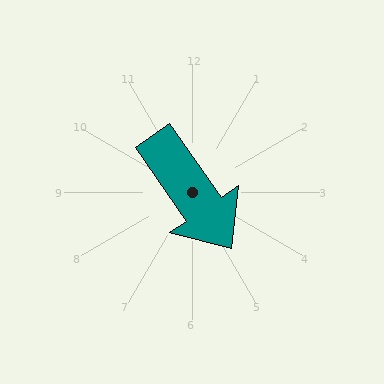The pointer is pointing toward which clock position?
Roughly 5 o'clock.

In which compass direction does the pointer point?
Southeast.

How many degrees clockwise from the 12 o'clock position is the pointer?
Approximately 145 degrees.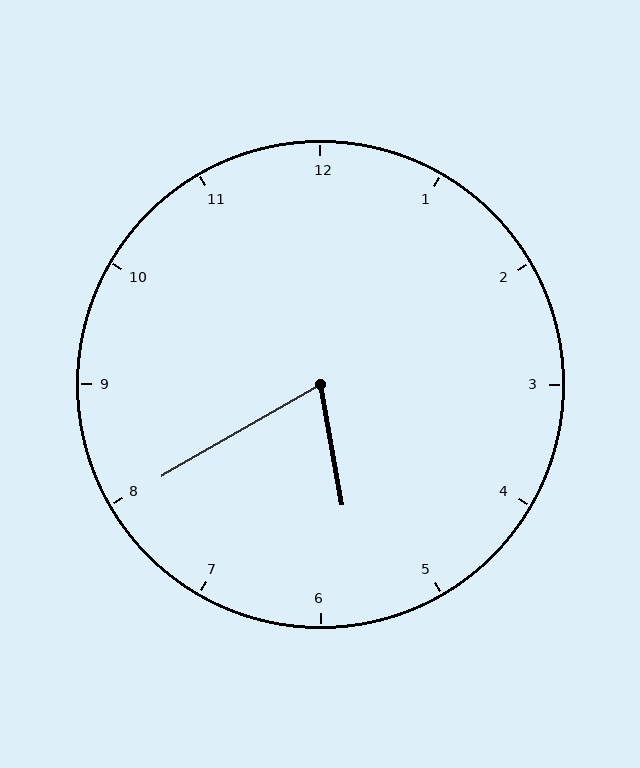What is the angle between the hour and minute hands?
Approximately 70 degrees.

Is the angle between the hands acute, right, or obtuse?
It is acute.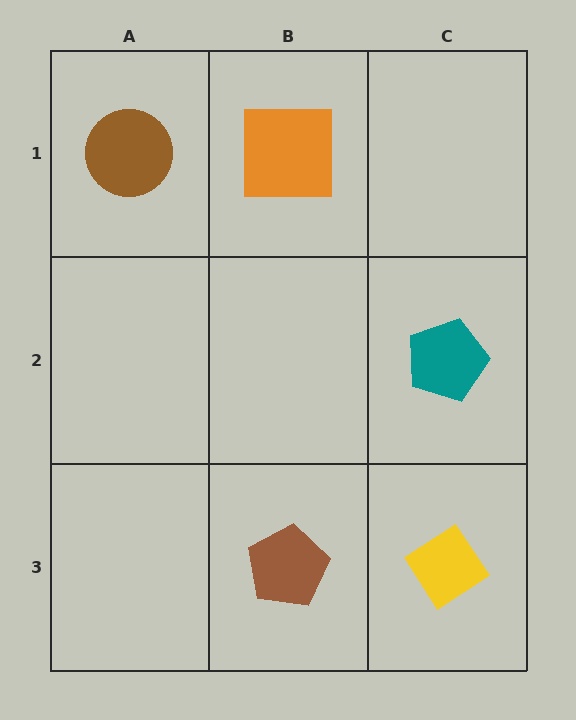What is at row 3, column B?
A brown pentagon.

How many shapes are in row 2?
1 shape.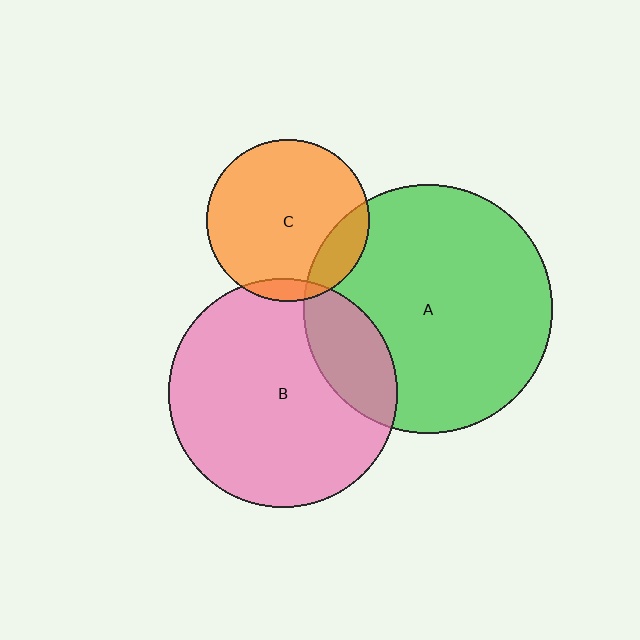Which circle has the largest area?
Circle A (green).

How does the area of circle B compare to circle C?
Approximately 2.0 times.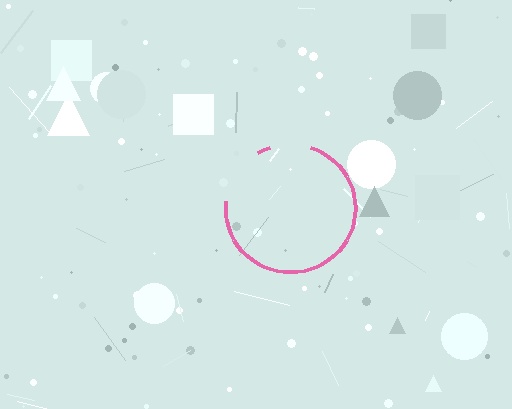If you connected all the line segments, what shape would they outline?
They would outline a circle.